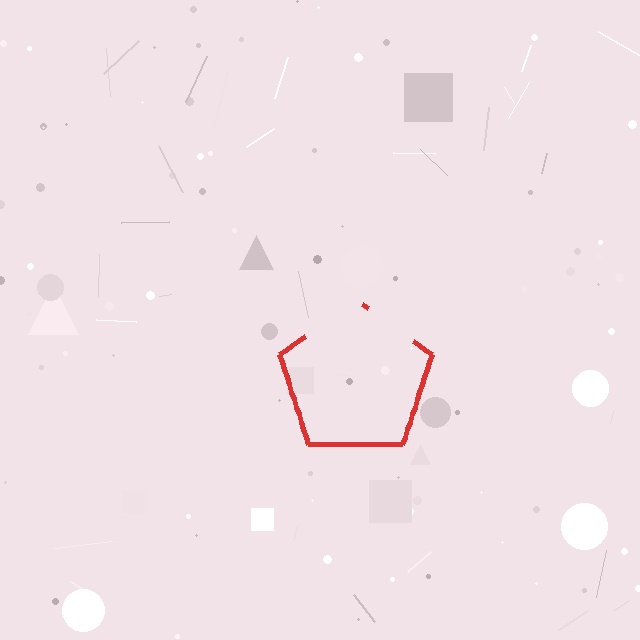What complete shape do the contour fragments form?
The contour fragments form a pentagon.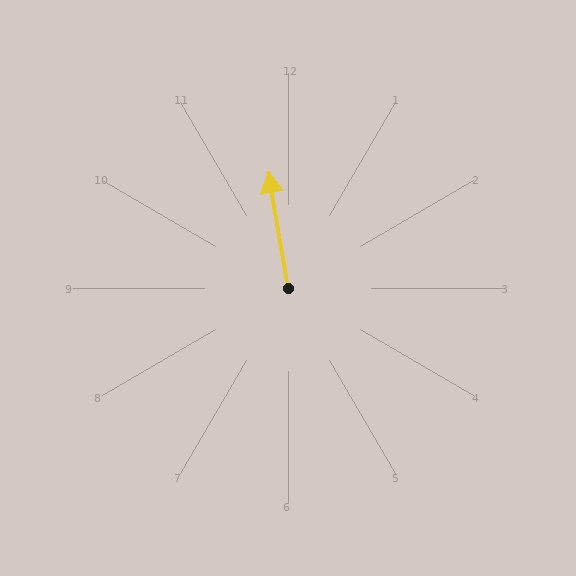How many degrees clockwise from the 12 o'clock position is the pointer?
Approximately 350 degrees.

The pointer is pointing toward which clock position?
Roughly 12 o'clock.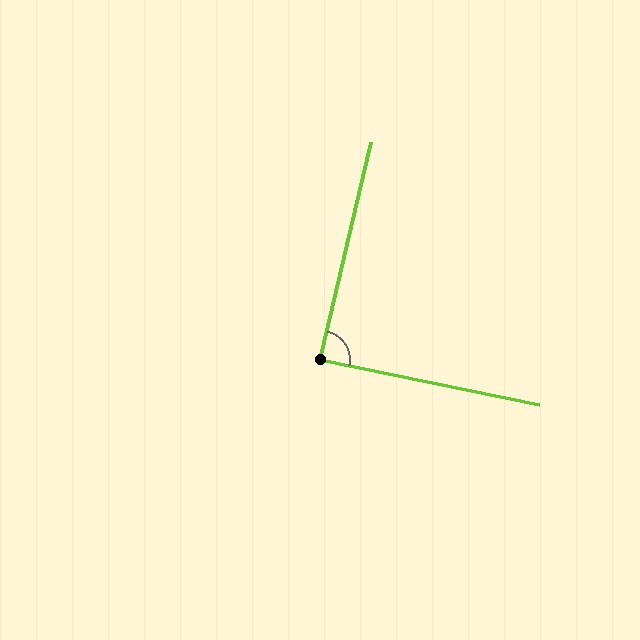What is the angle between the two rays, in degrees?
Approximately 88 degrees.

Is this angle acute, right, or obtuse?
It is approximately a right angle.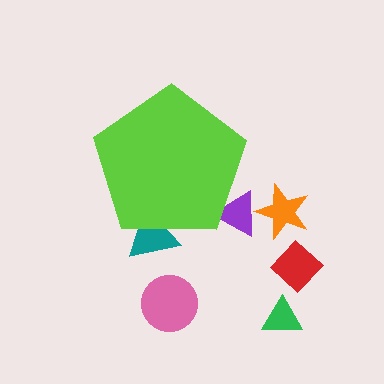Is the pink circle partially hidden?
No, the pink circle is fully visible.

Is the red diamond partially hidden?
No, the red diamond is fully visible.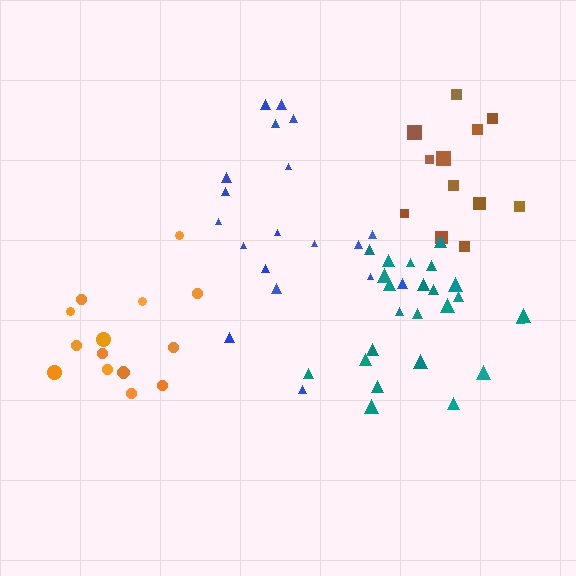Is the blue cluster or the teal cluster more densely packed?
Teal.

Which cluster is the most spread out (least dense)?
Blue.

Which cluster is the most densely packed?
Orange.